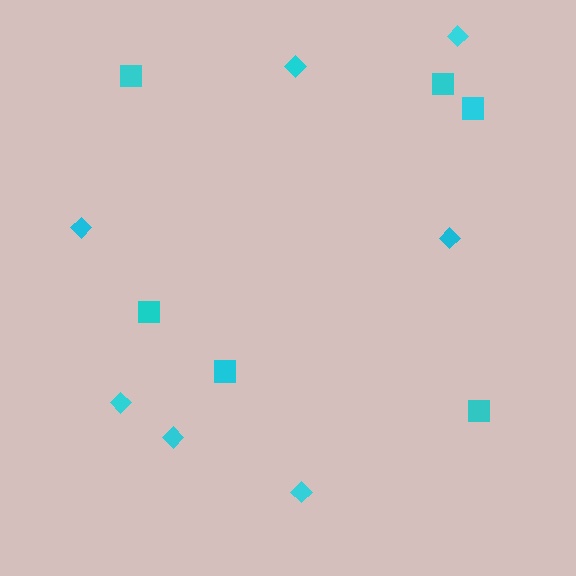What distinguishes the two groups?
There are 2 groups: one group of squares (6) and one group of diamonds (7).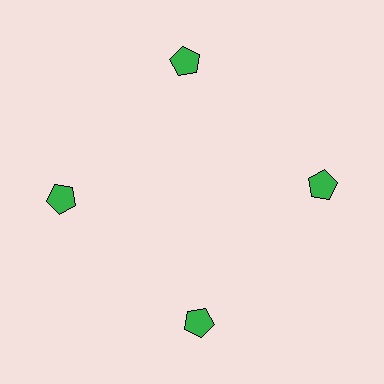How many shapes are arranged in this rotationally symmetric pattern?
There are 4 shapes, arranged in 4 groups of 1.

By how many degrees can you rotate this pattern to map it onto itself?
The pattern maps onto itself every 90 degrees of rotation.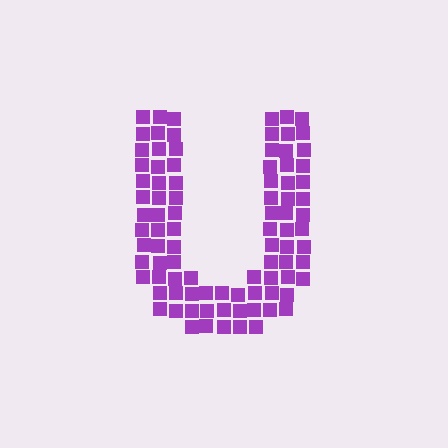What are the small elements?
The small elements are squares.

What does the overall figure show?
The overall figure shows the letter U.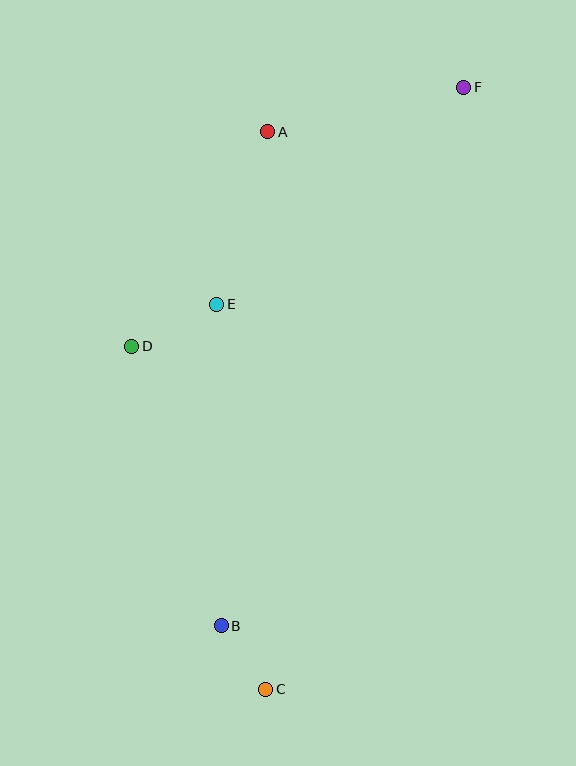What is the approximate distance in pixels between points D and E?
The distance between D and E is approximately 95 pixels.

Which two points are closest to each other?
Points B and C are closest to each other.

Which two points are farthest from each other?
Points C and F are farthest from each other.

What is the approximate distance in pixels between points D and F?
The distance between D and F is approximately 421 pixels.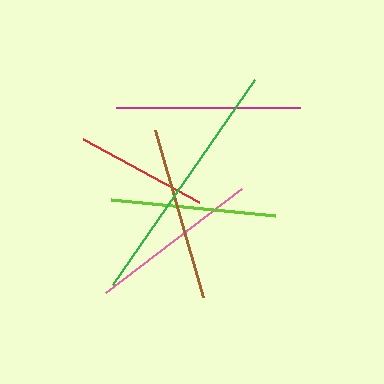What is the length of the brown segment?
The brown segment is approximately 174 pixels long.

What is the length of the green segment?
The green segment is approximately 249 pixels long.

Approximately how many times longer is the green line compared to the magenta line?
The green line is approximately 1.3 times the length of the magenta line.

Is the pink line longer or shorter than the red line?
The pink line is longer than the red line.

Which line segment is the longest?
The green line is the longest at approximately 249 pixels.